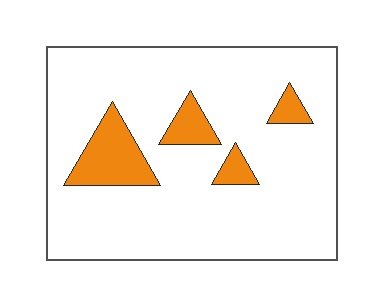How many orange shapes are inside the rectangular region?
4.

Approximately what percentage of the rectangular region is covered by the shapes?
Approximately 15%.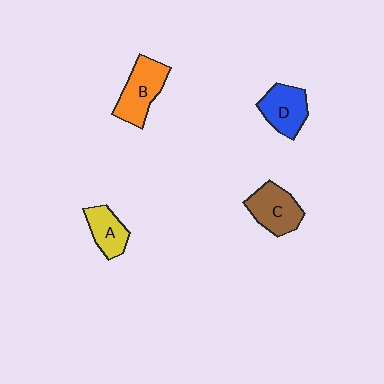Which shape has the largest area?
Shape B (orange).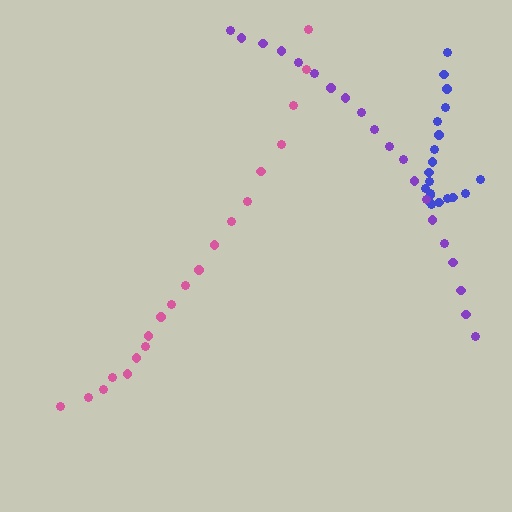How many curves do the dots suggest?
There are 3 distinct paths.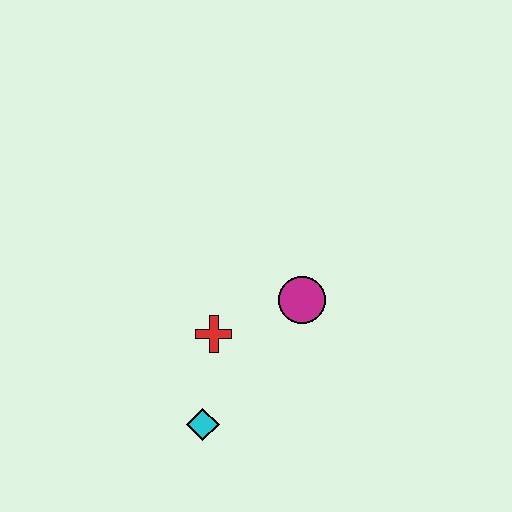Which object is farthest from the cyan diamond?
The magenta circle is farthest from the cyan diamond.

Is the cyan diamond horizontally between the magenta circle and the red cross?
No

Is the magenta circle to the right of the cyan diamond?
Yes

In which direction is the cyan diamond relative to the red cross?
The cyan diamond is below the red cross.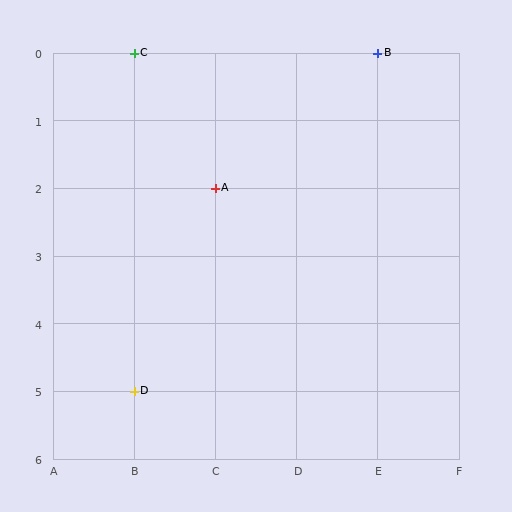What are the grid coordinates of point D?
Point D is at grid coordinates (B, 5).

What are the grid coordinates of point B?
Point B is at grid coordinates (E, 0).